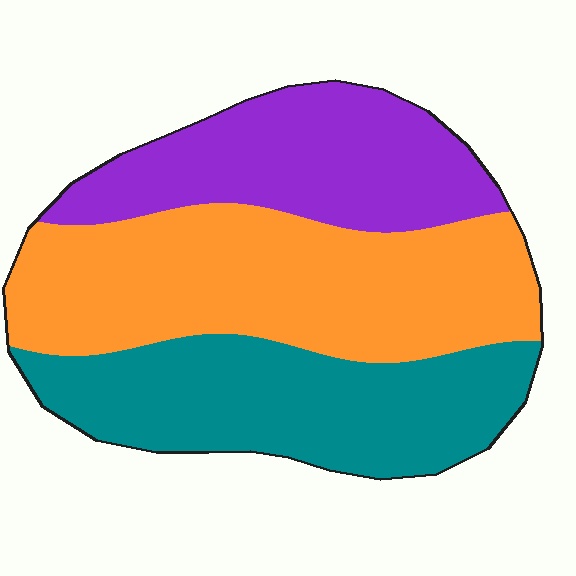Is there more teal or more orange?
Orange.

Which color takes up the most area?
Orange, at roughly 40%.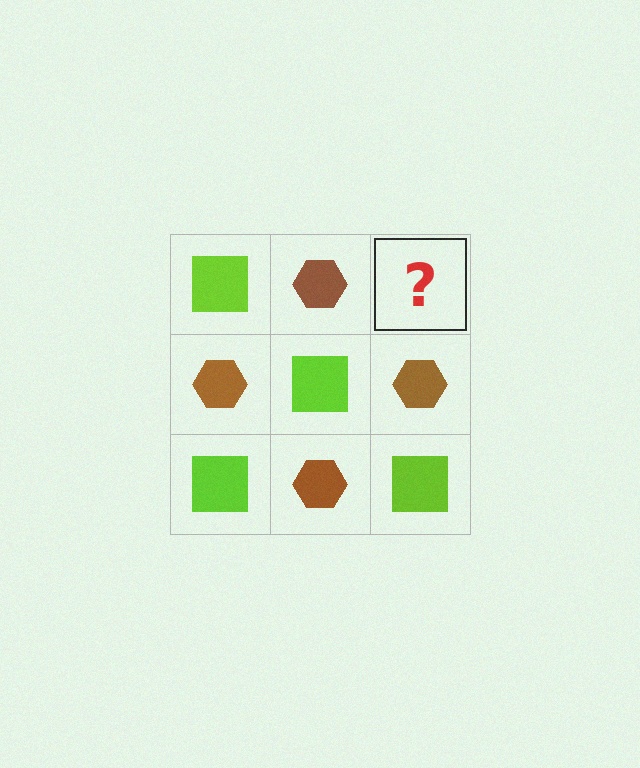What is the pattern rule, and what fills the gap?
The rule is that it alternates lime square and brown hexagon in a checkerboard pattern. The gap should be filled with a lime square.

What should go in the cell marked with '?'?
The missing cell should contain a lime square.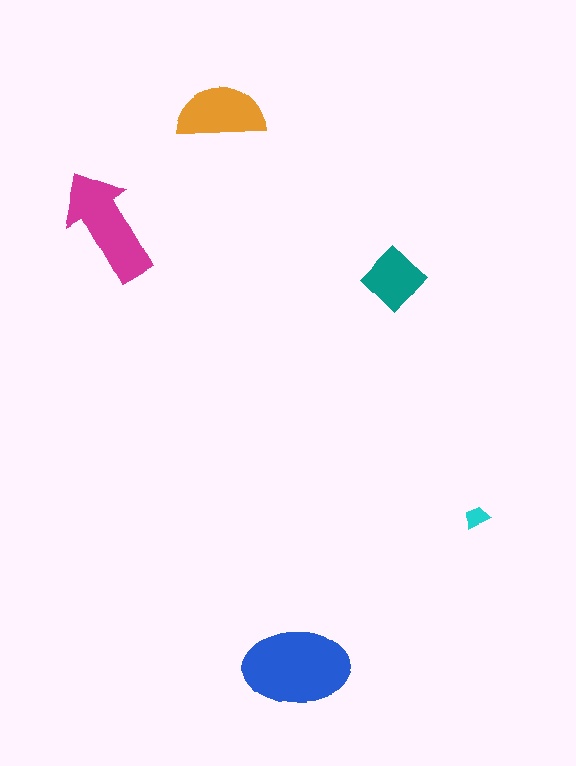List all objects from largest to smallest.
The blue ellipse, the magenta arrow, the orange semicircle, the teal diamond, the cyan trapezoid.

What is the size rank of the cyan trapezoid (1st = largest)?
5th.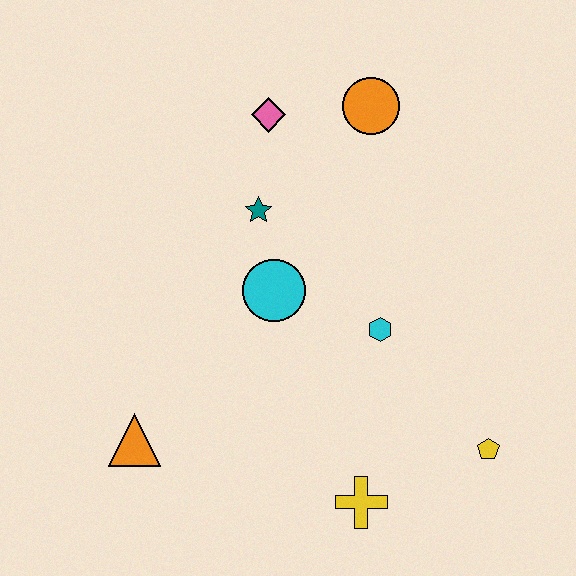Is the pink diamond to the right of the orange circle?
No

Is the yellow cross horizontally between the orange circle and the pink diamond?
Yes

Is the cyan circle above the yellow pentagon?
Yes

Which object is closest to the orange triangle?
The cyan circle is closest to the orange triangle.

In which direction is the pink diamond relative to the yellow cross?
The pink diamond is above the yellow cross.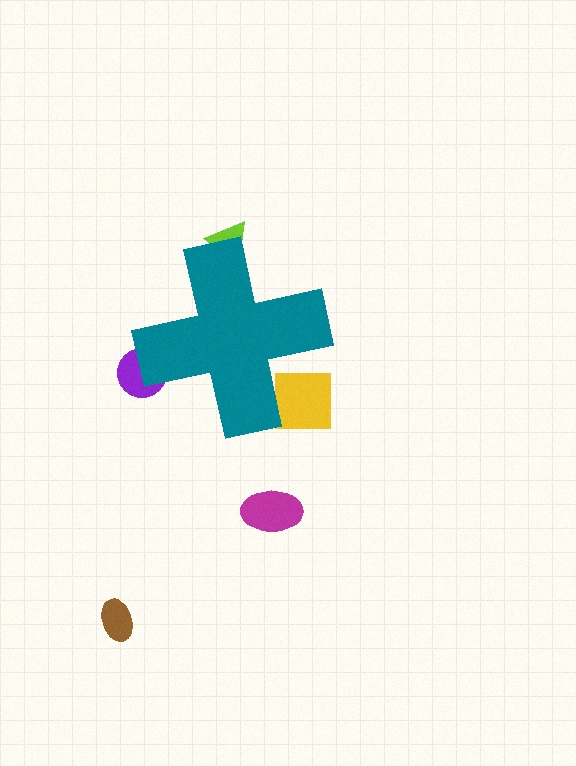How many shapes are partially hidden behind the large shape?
3 shapes are partially hidden.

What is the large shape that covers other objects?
A teal cross.